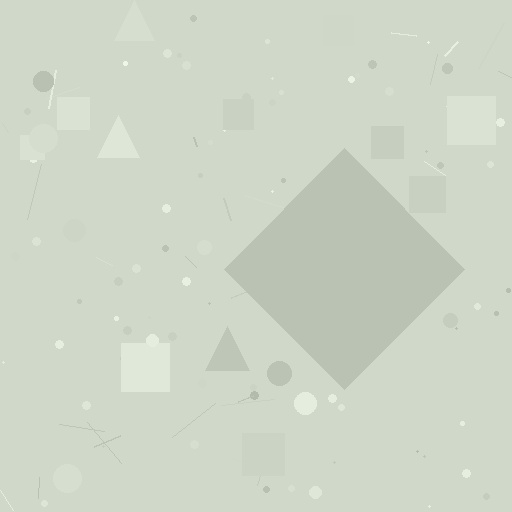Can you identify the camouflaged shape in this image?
The camouflaged shape is a diamond.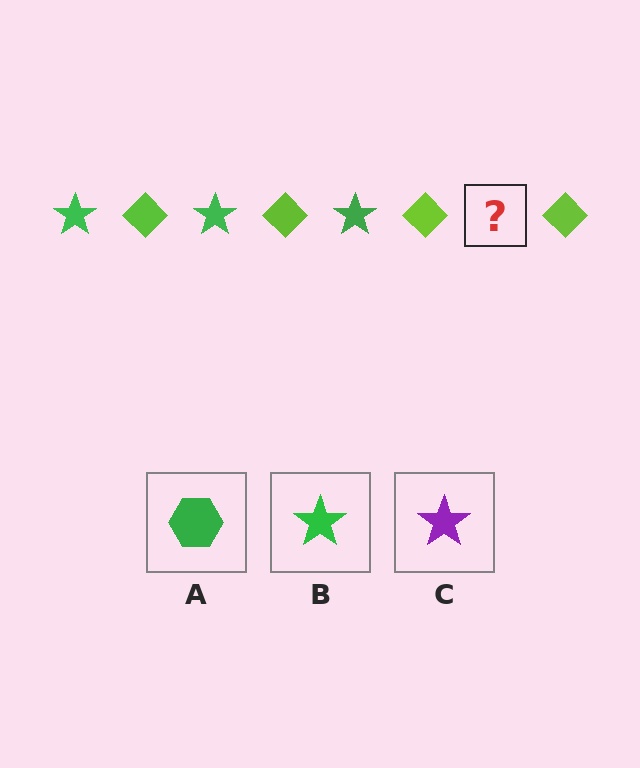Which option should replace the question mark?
Option B.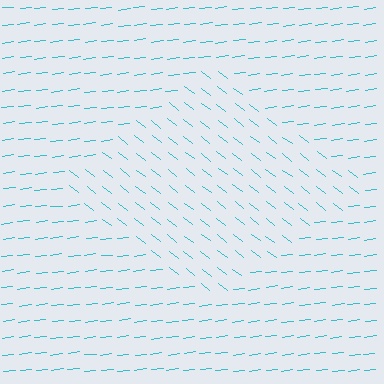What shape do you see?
I see a diamond.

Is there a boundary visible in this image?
Yes, there is a texture boundary formed by a change in line orientation.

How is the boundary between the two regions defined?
The boundary is defined purely by a change in line orientation (approximately 45 degrees difference). All lines are the same color and thickness.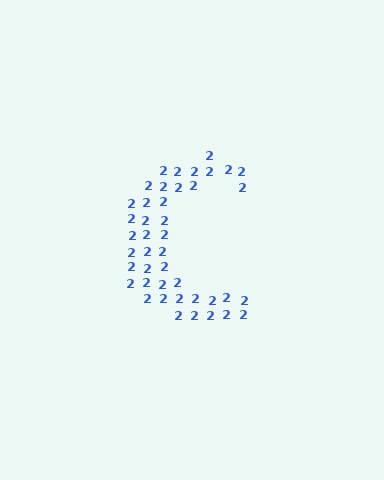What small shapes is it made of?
It is made of small digit 2's.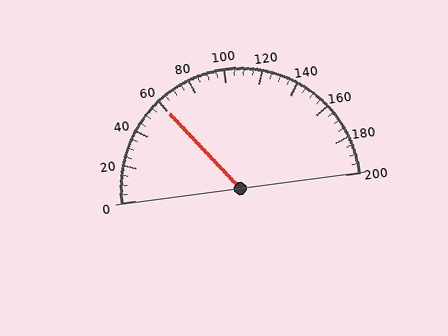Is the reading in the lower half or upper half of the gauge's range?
The reading is in the lower half of the range (0 to 200).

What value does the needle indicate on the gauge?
The needle indicates approximately 60.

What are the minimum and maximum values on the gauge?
The gauge ranges from 0 to 200.